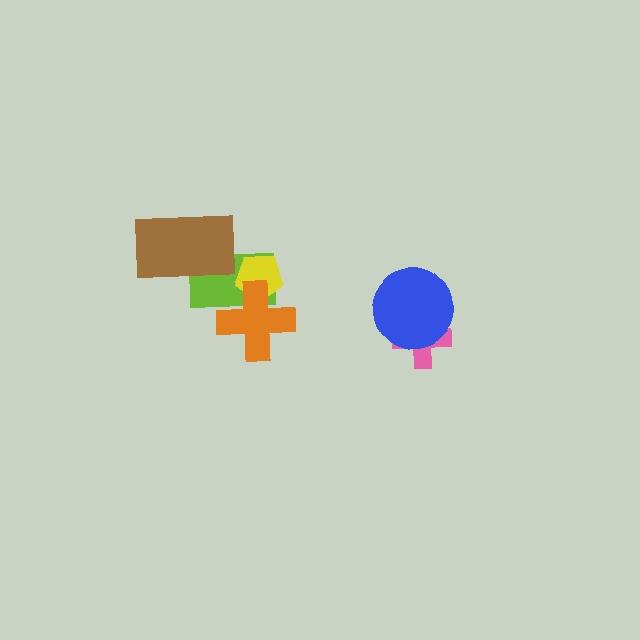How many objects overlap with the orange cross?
2 objects overlap with the orange cross.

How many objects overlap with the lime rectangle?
3 objects overlap with the lime rectangle.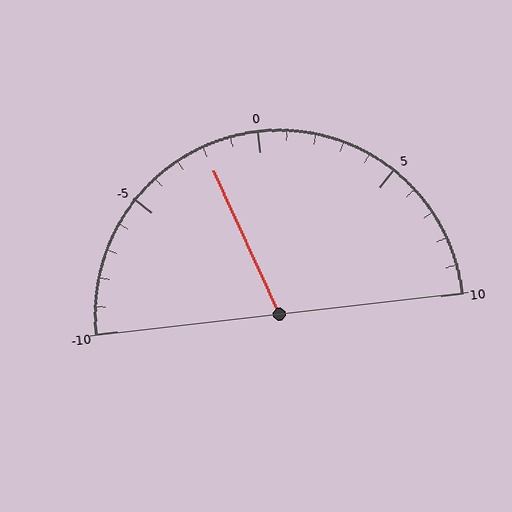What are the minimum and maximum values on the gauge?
The gauge ranges from -10 to 10.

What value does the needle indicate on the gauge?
The needle indicates approximately -2.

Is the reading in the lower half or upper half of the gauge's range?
The reading is in the lower half of the range (-10 to 10).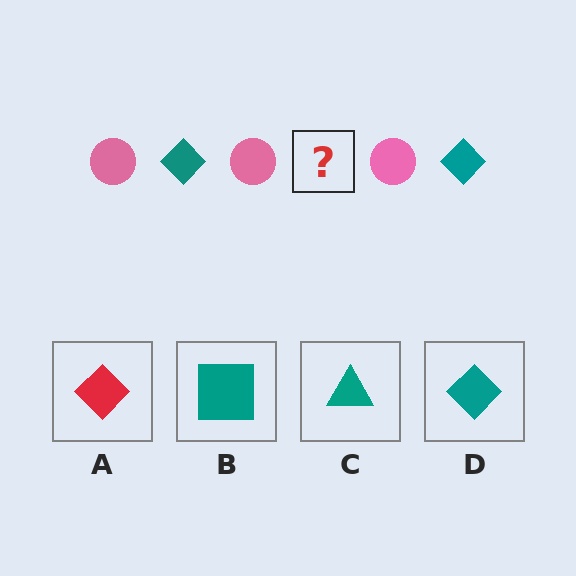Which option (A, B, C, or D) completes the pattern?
D.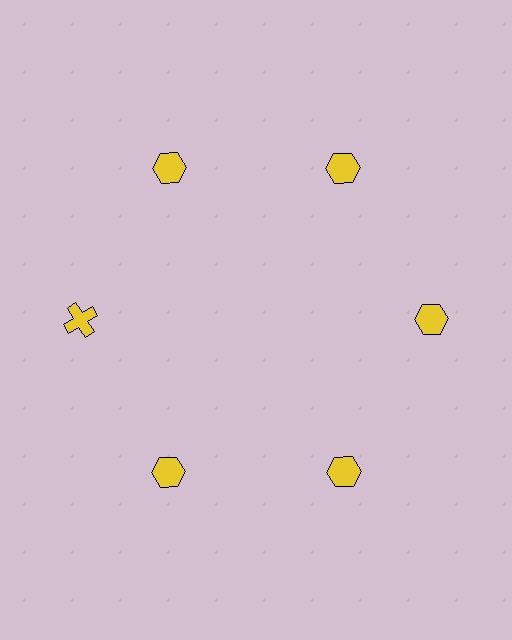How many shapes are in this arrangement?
There are 6 shapes arranged in a ring pattern.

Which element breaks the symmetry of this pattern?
The yellow cross at roughly the 9 o'clock position breaks the symmetry. All other shapes are yellow hexagons.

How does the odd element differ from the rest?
It has a different shape: cross instead of hexagon.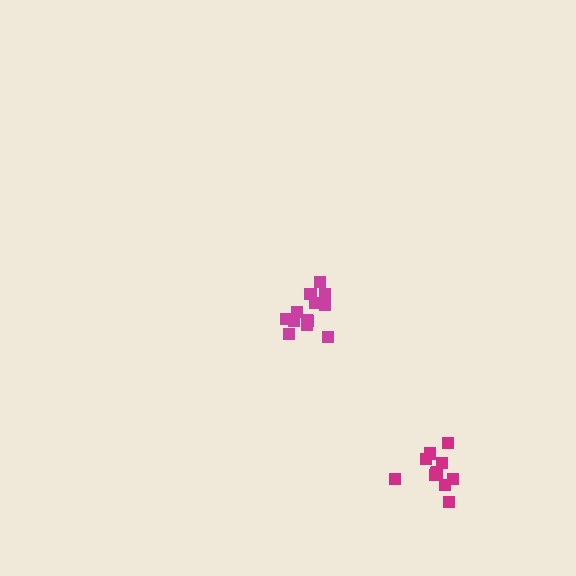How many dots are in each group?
Group 1: 13 dots, Group 2: 11 dots (24 total).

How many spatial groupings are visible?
There are 2 spatial groupings.